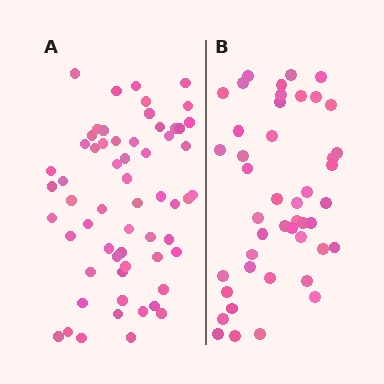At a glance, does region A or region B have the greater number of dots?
Region A (the left region) has more dots.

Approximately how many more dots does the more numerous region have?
Region A has approximately 15 more dots than region B.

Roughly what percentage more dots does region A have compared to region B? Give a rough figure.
About 35% more.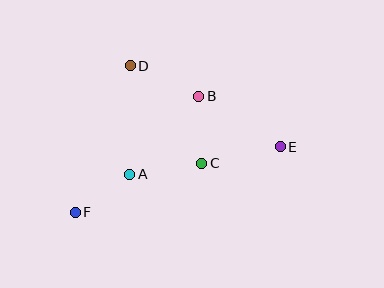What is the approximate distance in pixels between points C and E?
The distance between C and E is approximately 80 pixels.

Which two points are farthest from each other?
Points E and F are farthest from each other.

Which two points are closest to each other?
Points A and F are closest to each other.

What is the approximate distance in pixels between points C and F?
The distance between C and F is approximately 136 pixels.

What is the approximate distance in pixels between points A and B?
The distance between A and B is approximately 104 pixels.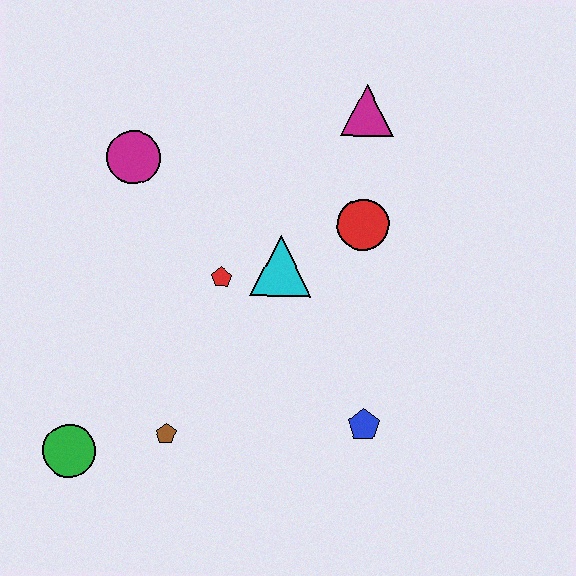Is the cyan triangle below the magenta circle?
Yes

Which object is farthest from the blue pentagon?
The magenta circle is farthest from the blue pentagon.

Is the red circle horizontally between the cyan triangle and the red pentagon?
No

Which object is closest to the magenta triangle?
The red circle is closest to the magenta triangle.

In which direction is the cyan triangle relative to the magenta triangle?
The cyan triangle is below the magenta triangle.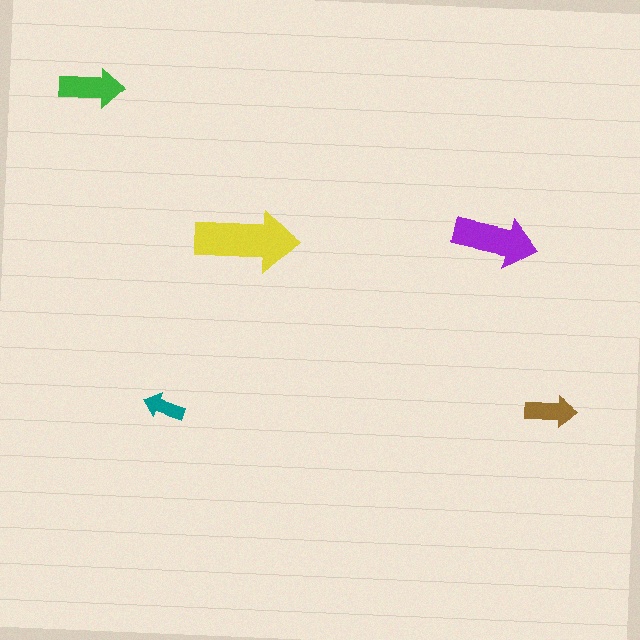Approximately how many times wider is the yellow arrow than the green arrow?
About 1.5 times wider.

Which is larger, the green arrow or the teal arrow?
The green one.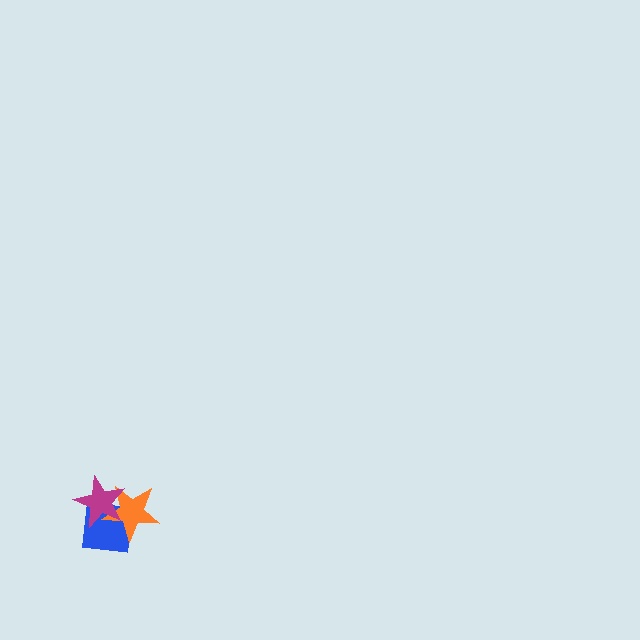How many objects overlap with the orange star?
2 objects overlap with the orange star.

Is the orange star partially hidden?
Yes, it is partially covered by another shape.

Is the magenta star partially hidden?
No, no other shape covers it.